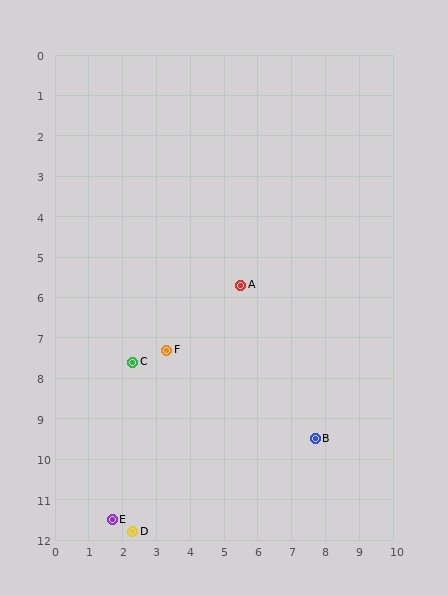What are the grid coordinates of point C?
Point C is at approximately (2.3, 7.6).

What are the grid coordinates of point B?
Point B is at approximately (7.7, 9.5).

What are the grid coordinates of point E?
Point E is at approximately (1.7, 11.5).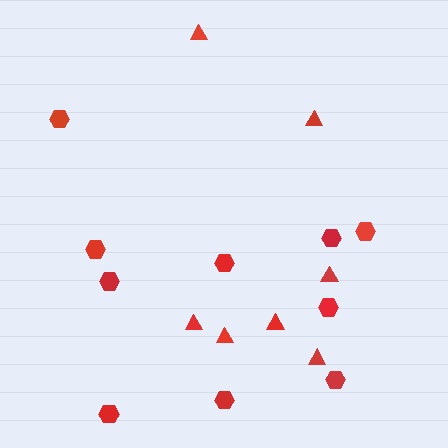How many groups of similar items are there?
There are 2 groups: one group of hexagons (10) and one group of triangles (7).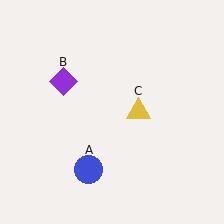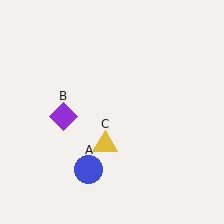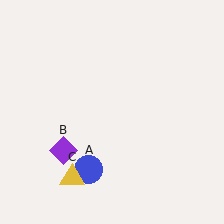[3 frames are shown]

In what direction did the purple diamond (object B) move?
The purple diamond (object B) moved down.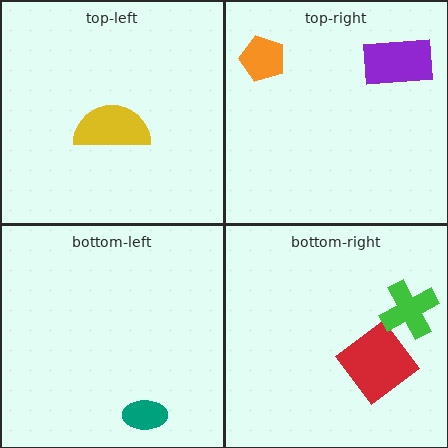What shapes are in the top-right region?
The purple rectangle, the orange pentagon.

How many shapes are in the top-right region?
2.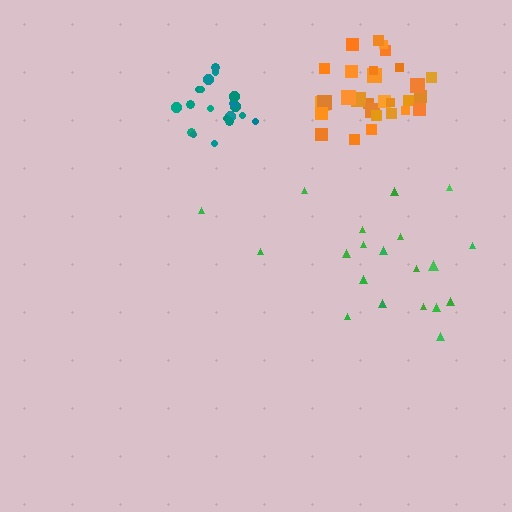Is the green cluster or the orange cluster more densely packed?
Orange.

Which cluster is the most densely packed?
Teal.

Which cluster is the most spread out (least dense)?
Green.